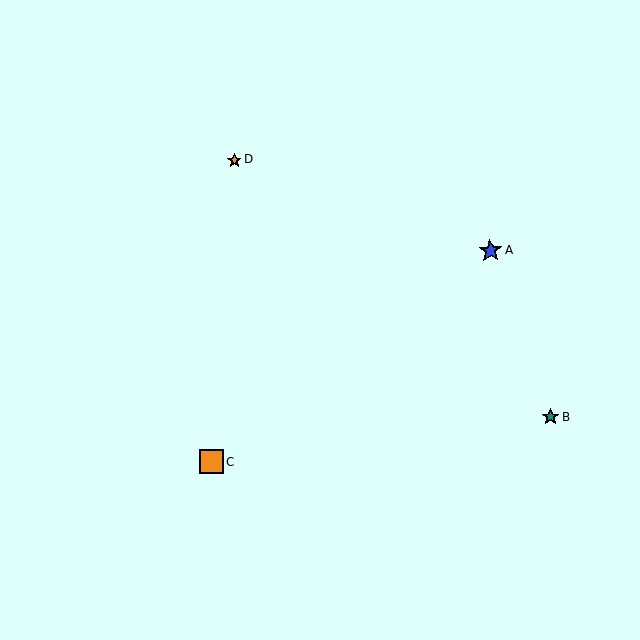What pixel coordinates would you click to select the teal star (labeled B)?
Click at (551, 417) to select the teal star B.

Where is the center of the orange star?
The center of the orange star is at (234, 160).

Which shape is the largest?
The orange square (labeled C) is the largest.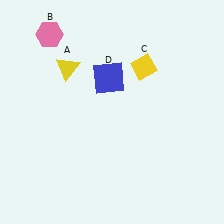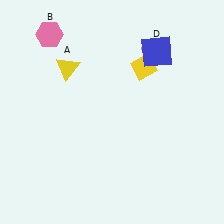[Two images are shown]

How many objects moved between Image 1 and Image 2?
1 object moved between the two images.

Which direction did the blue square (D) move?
The blue square (D) moved right.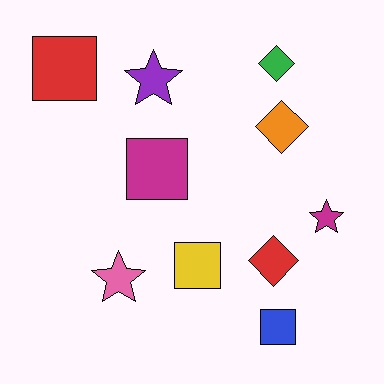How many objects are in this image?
There are 10 objects.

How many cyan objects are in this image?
There are no cyan objects.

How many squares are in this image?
There are 4 squares.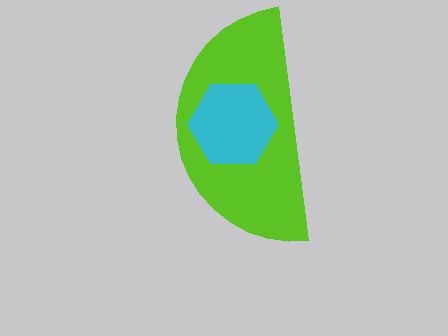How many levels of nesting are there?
2.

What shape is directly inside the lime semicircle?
The cyan hexagon.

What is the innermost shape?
The cyan hexagon.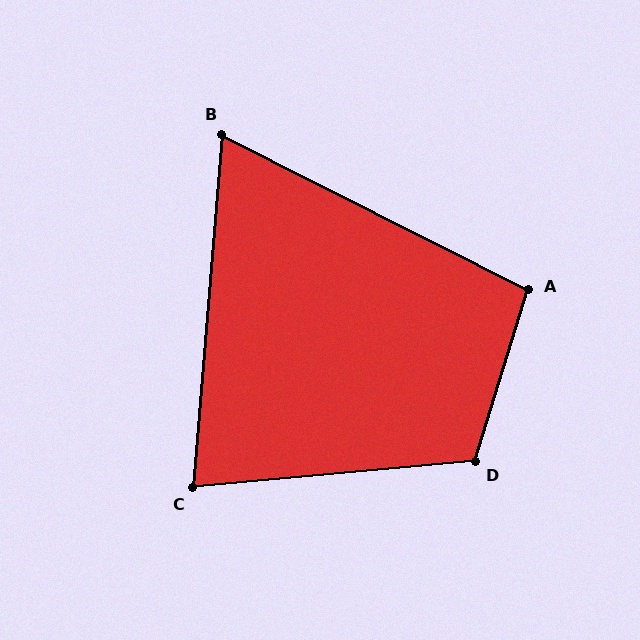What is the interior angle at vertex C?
Approximately 80 degrees (acute).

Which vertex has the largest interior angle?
D, at approximately 112 degrees.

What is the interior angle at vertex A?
Approximately 100 degrees (obtuse).